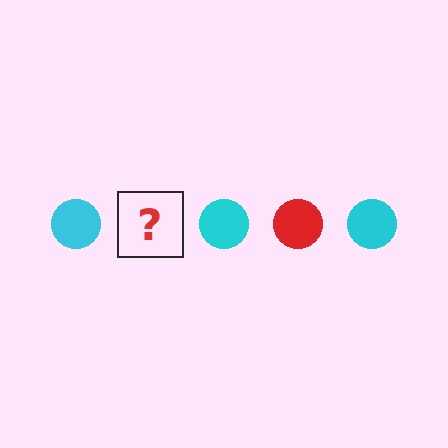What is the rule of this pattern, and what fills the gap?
The rule is that the pattern cycles through cyan, red circles. The gap should be filled with a red circle.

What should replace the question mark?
The question mark should be replaced with a red circle.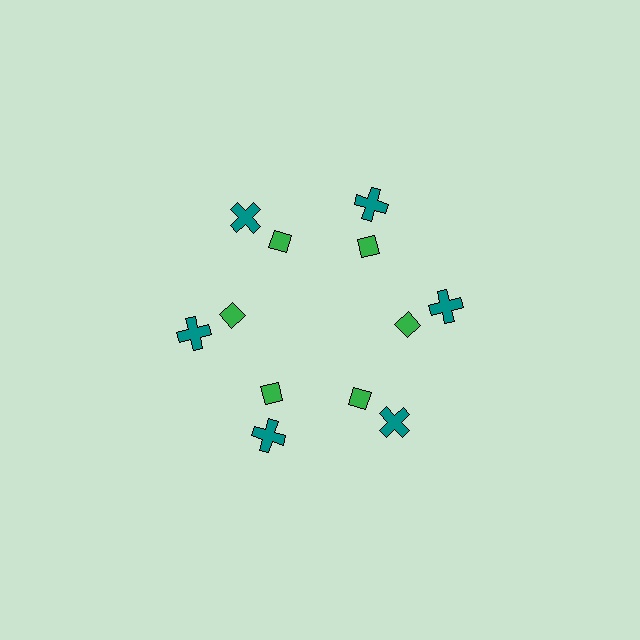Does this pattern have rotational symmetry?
Yes, this pattern has 6-fold rotational symmetry. It looks the same after rotating 60 degrees around the center.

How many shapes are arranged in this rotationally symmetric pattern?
There are 12 shapes, arranged in 6 groups of 2.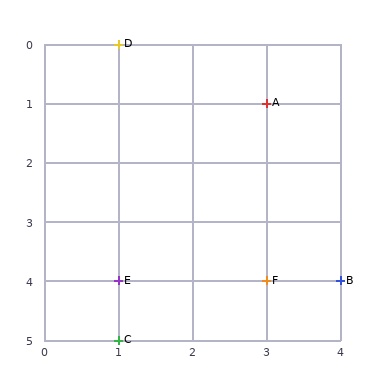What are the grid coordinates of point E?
Point E is at grid coordinates (1, 4).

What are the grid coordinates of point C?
Point C is at grid coordinates (1, 5).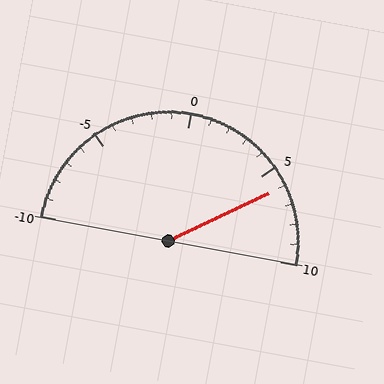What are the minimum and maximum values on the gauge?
The gauge ranges from -10 to 10.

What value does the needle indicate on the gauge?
The needle indicates approximately 6.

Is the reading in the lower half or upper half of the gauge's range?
The reading is in the upper half of the range (-10 to 10).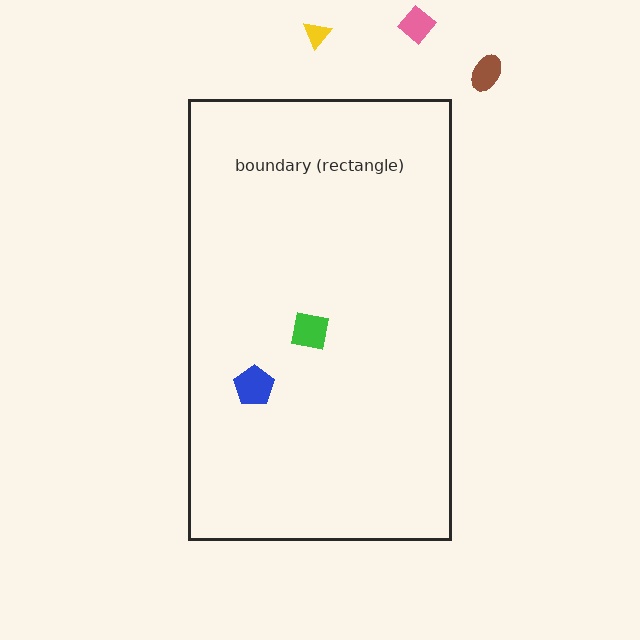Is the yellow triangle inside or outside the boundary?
Outside.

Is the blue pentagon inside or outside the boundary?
Inside.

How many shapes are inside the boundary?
2 inside, 3 outside.